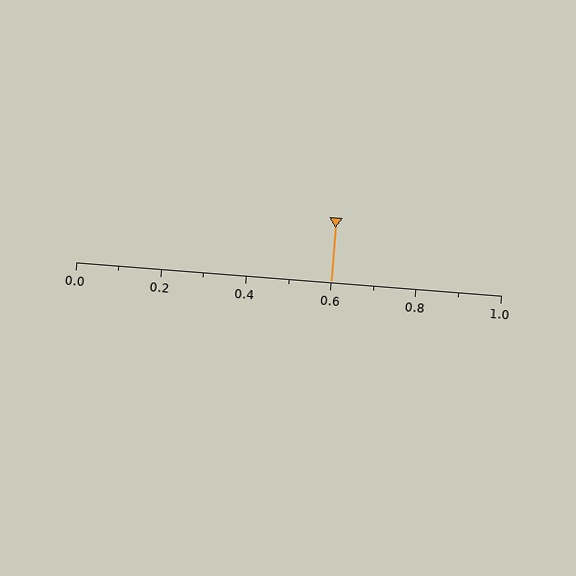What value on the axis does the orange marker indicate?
The marker indicates approximately 0.6.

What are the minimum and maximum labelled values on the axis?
The axis runs from 0.0 to 1.0.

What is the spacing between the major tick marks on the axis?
The major ticks are spaced 0.2 apart.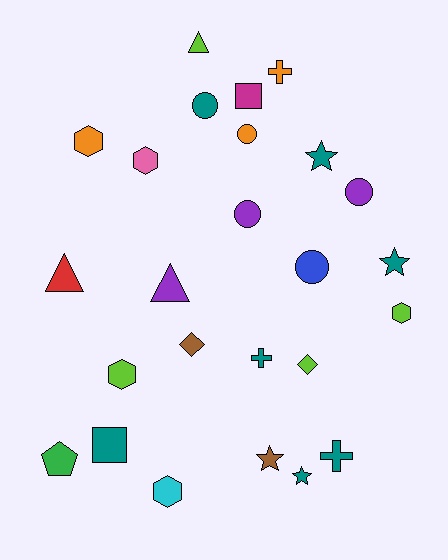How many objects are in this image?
There are 25 objects.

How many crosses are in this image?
There are 3 crosses.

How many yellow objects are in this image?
There are no yellow objects.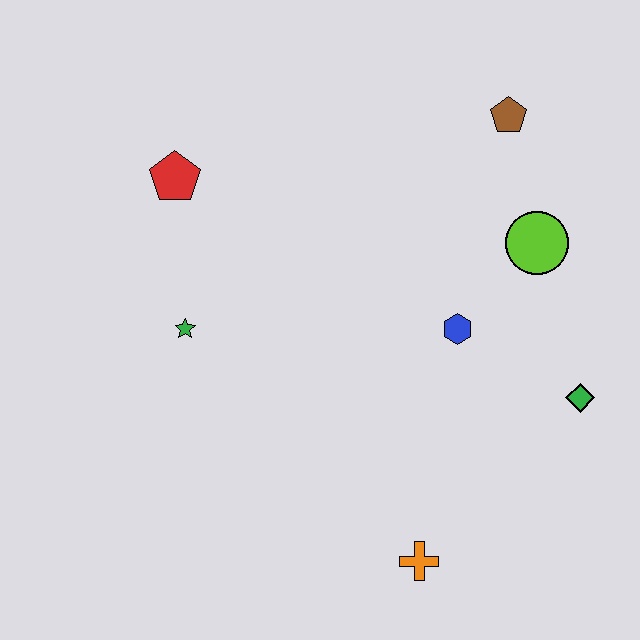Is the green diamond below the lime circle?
Yes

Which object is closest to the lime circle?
The blue hexagon is closest to the lime circle.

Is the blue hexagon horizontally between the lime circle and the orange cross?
Yes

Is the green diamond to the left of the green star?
No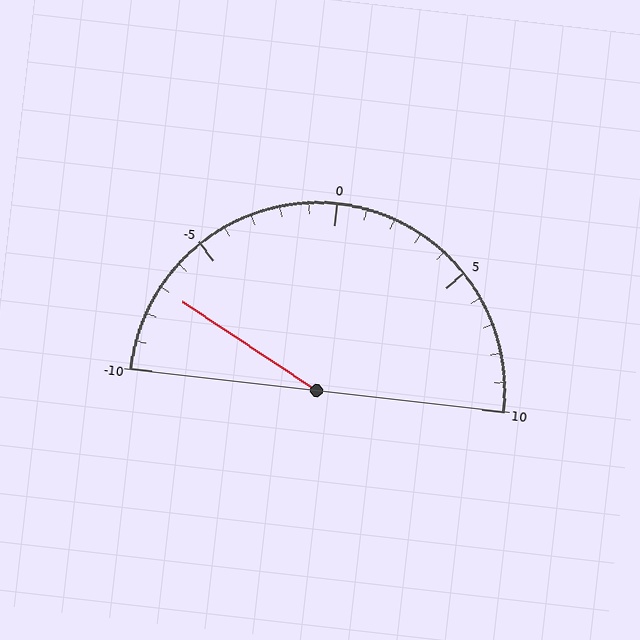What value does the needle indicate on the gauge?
The needle indicates approximately -7.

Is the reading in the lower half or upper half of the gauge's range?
The reading is in the lower half of the range (-10 to 10).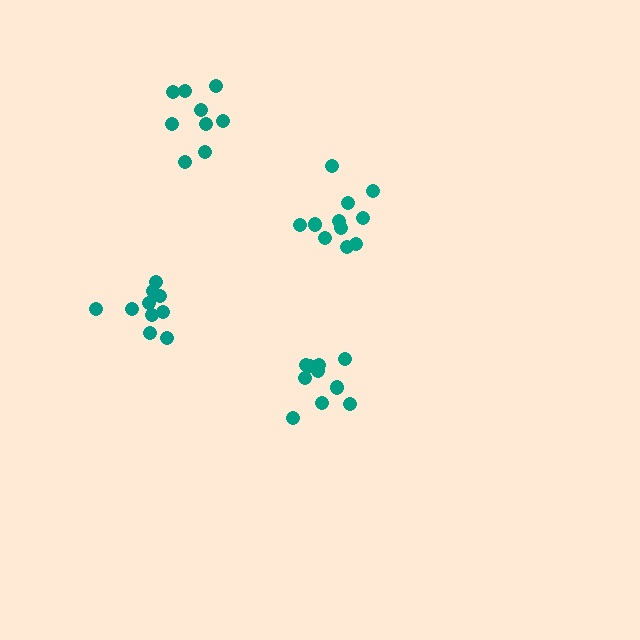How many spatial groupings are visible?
There are 4 spatial groupings.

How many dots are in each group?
Group 1: 10 dots, Group 2: 9 dots, Group 3: 10 dots, Group 4: 11 dots (40 total).